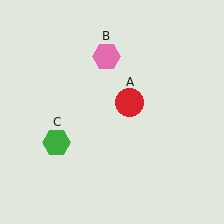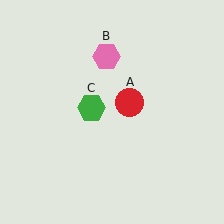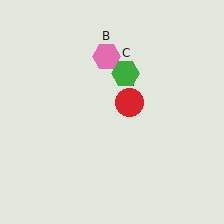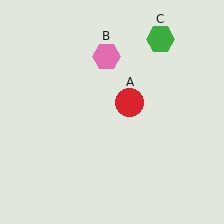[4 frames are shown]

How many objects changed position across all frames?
1 object changed position: green hexagon (object C).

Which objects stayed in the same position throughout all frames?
Red circle (object A) and pink hexagon (object B) remained stationary.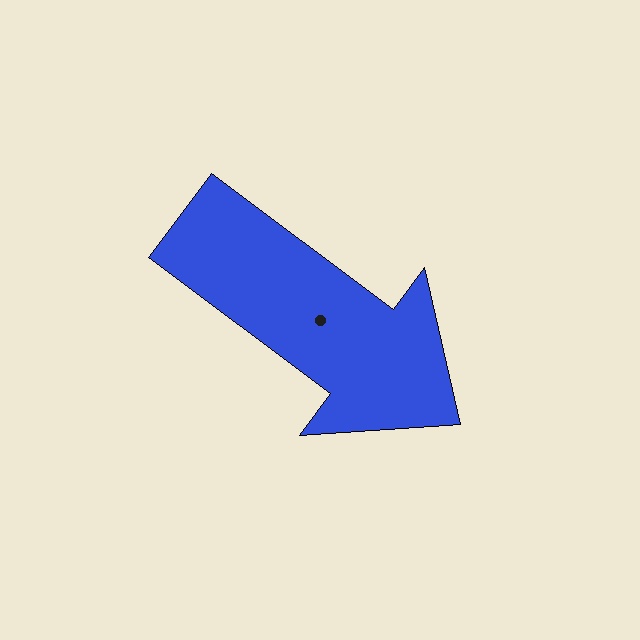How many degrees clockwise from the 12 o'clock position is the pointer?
Approximately 127 degrees.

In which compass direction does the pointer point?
Southeast.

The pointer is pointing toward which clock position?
Roughly 4 o'clock.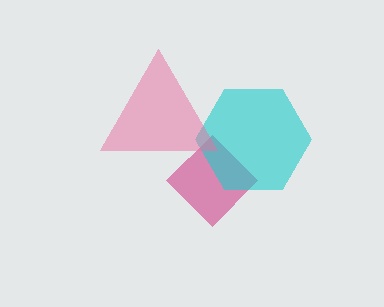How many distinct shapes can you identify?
There are 3 distinct shapes: a magenta diamond, a cyan hexagon, a pink triangle.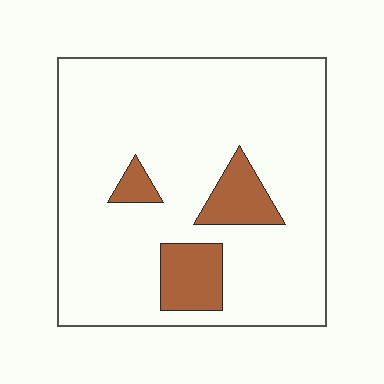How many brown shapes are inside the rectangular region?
3.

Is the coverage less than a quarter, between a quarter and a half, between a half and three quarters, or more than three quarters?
Less than a quarter.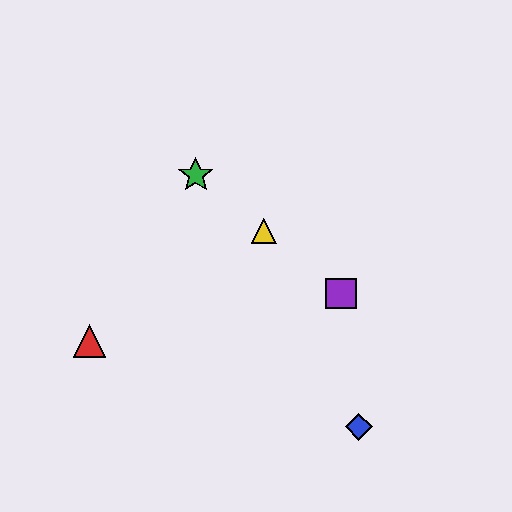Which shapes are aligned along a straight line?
The green star, the yellow triangle, the purple square are aligned along a straight line.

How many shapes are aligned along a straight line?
3 shapes (the green star, the yellow triangle, the purple square) are aligned along a straight line.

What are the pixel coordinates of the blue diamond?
The blue diamond is at (359, 427).